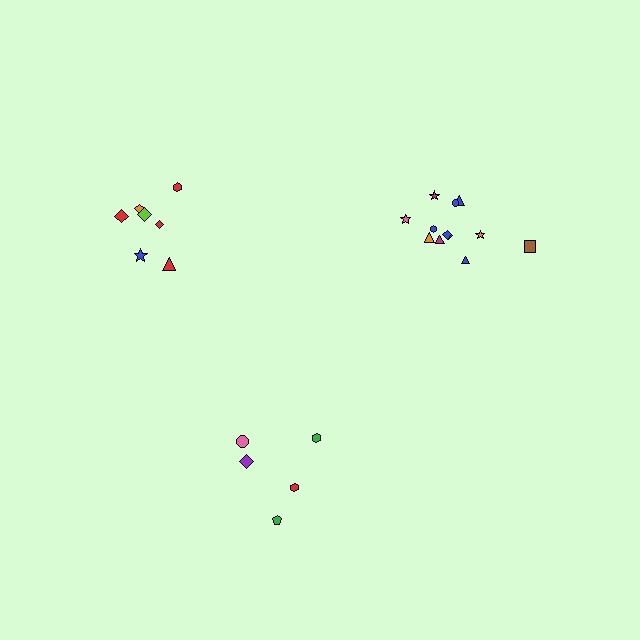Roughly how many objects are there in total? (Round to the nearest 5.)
Roughly 25 objects in total.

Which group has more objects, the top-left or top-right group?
The top-right group.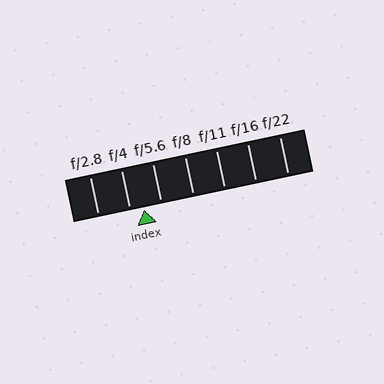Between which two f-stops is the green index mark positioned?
The index mark is between f/4 and f/5.6.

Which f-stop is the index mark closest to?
The index mark is closest to f/4.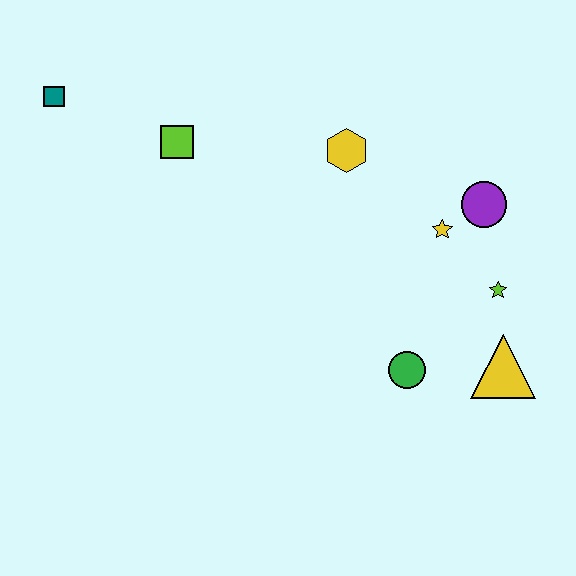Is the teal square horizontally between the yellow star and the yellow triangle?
No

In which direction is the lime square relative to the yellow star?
The lime square is to the left of the yellow star.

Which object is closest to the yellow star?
The purple circle is closest to the yellow star.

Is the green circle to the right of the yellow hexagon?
Yes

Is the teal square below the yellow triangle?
No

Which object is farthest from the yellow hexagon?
The teal square is farthest from the yellow hexagon.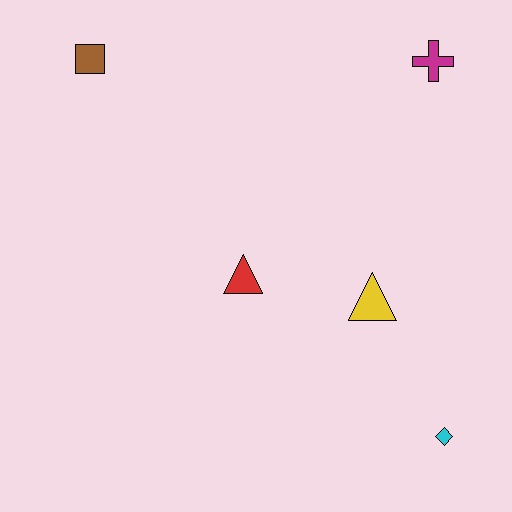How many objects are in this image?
There are 5 objects.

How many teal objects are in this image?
There are no teal objects.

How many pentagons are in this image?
There are no pentagons.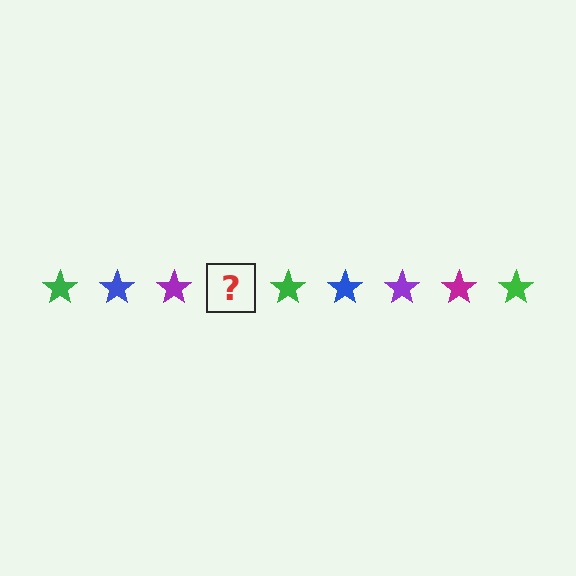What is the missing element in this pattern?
The missing element is a magenta star.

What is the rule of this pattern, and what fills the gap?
The rule is that the pattern cycles through green, blue, purple, magenta stars. The gap should be filled with a magenta star.